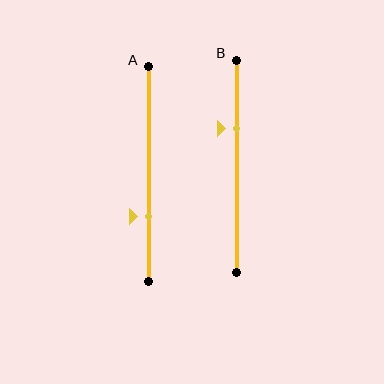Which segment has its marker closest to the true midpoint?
Segment B has its marker closest to the true midpoint.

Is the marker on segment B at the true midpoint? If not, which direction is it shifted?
No, the marker on segment B is shifted upward by about 18% of the segment length.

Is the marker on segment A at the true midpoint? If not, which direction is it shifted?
No, the marker on segment A is shifted downward by about 20% of the segment length.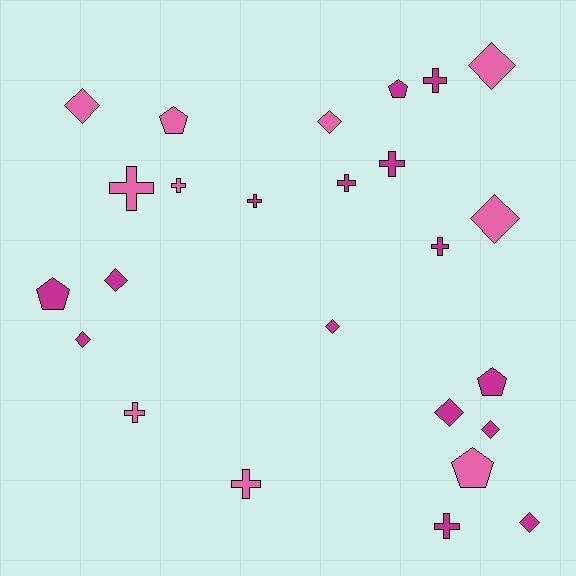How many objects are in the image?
There are 25 objects.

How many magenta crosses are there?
There are 6 magenta crosses.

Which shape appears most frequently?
Cross, with 10 objects.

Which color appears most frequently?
Magenta, with 15 objects.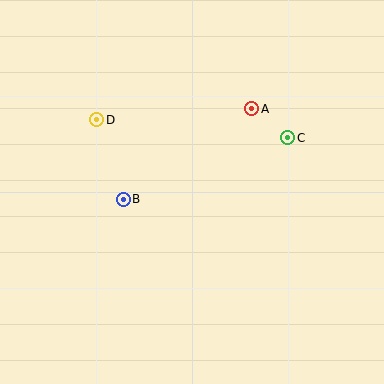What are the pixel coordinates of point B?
Point B is at (123, 199).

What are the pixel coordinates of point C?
Point C is at (288, 138).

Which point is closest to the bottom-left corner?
Point B is closest to the bottom-left corner.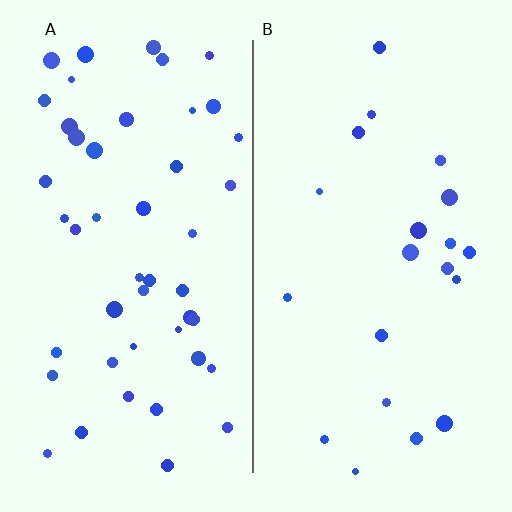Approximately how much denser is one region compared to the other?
Approximately 2.2× — region A over region B.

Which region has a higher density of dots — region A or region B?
A (the left).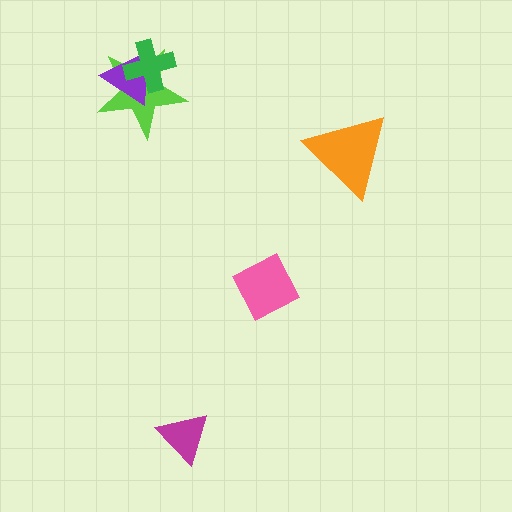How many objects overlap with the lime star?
2 objects overlap with the lime star.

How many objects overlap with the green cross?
2 objects overlap with the green cross.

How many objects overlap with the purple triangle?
2 objects overlap with the purple triangle.